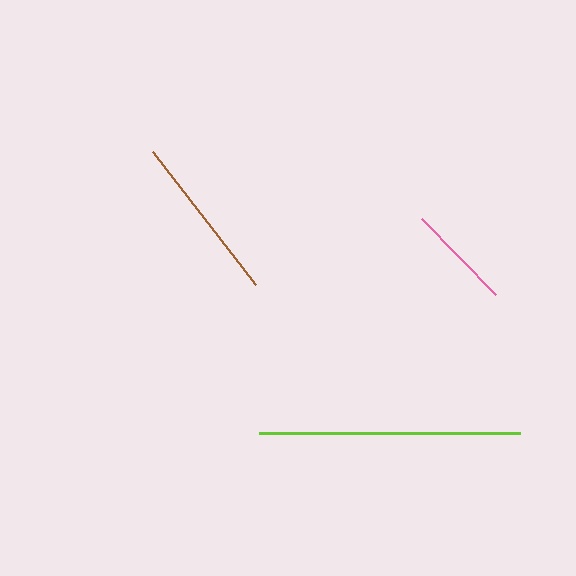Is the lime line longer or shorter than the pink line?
The lime line is longer than the pink line.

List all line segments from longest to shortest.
From longest to shortest: lime, brown, pink.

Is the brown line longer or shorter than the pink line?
The brown line is longer than the pink line.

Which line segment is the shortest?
The pink line is the shortest at approximately 107 pixels.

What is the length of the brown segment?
The brown segment is approximately 168 pixels long.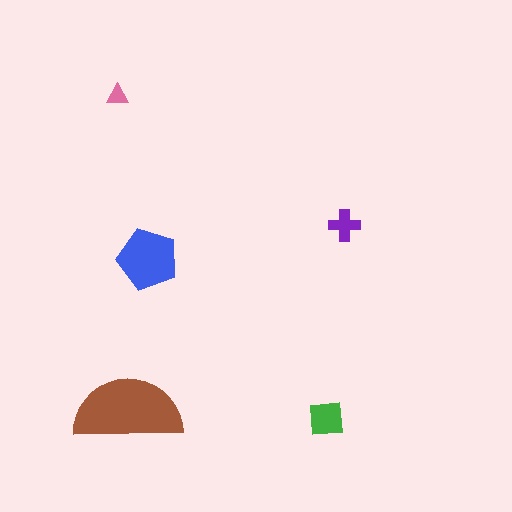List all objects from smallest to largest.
The pink triangle, the purple cross, the green square, the blue pentagon, the brown semicircle.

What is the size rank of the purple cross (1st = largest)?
4th.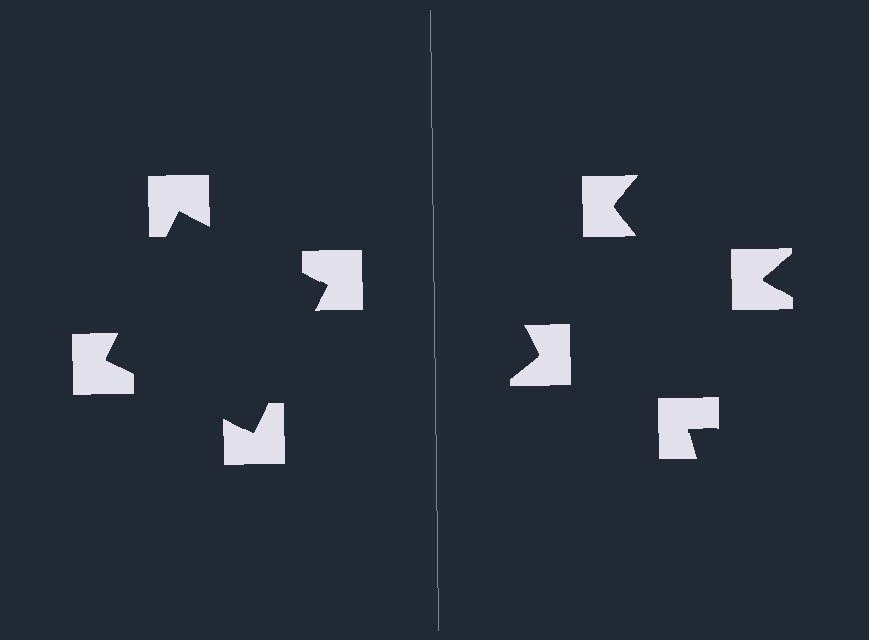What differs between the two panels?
The notched squares are positioned identically on both sides; only the wedge orientations differ. On the left they align to a square; on the right they are misaligned.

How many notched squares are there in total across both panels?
8 — 4 on each side.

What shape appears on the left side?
An illusory square.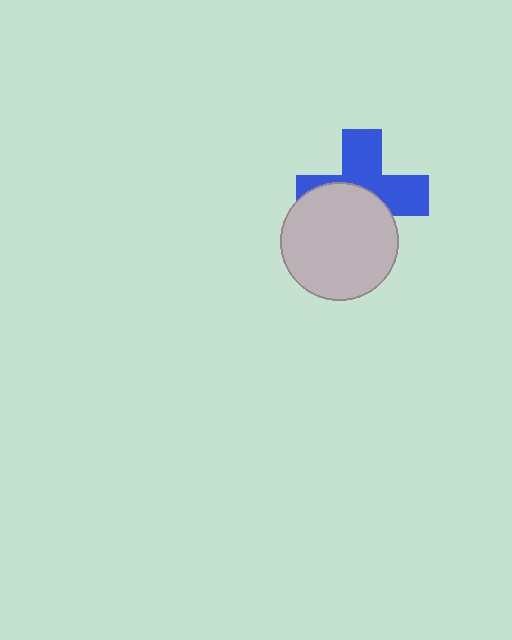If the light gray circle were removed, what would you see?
You would see the complete blue cross.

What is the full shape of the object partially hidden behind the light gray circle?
The partially hidden object is a blue cross.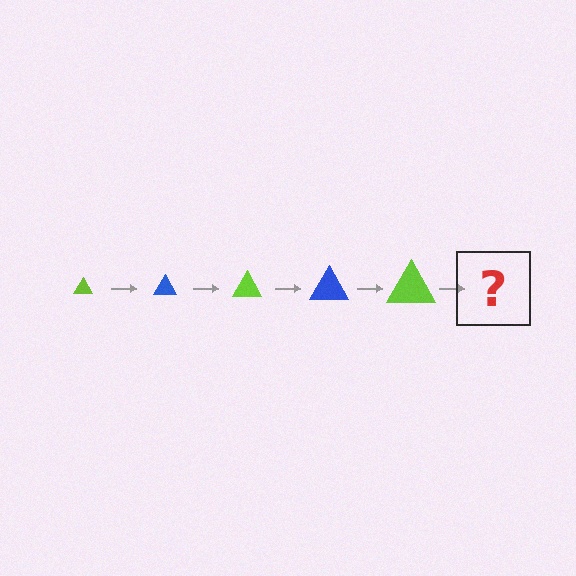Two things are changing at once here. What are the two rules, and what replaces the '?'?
The two rules are that the triangle grows larger each step and the color cycles through lime and blue. The '?' should be a blue triangle, larger than the previous one.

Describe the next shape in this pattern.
It should be a blue triangle, larger than the previous one.